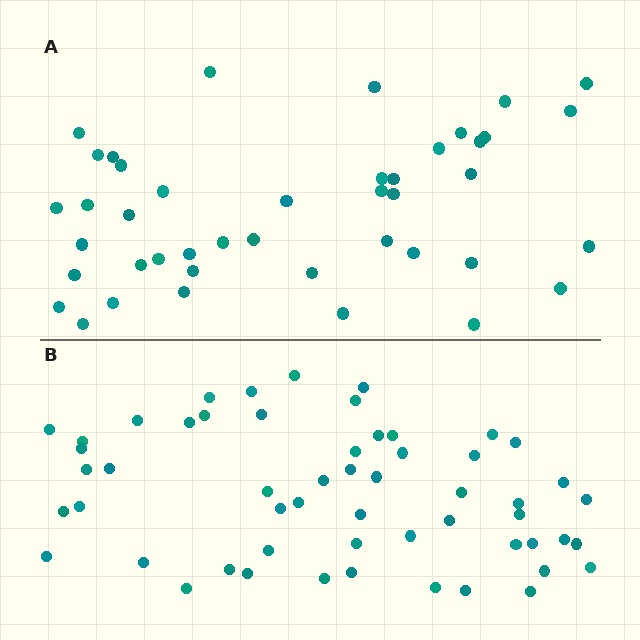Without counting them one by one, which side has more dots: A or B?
Region B (the bottom region) has more dots.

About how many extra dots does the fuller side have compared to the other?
Region B has roughly 12 or so more dots than region A.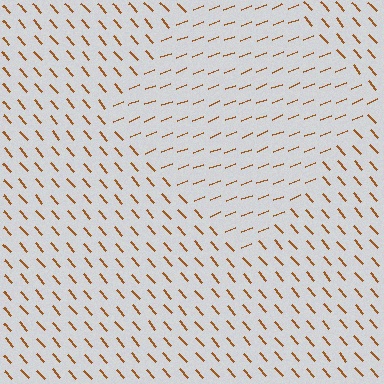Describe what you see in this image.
The image is filled with small brown line segments. A diamond region in the image has lines oriented differently from the surrounding lines, creating a visible texture boundary.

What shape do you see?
I see a diamond.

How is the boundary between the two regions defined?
The boundary is defined purely by a change in line orientation (approximately 70 degrees difference). All lines are the same color and thickness.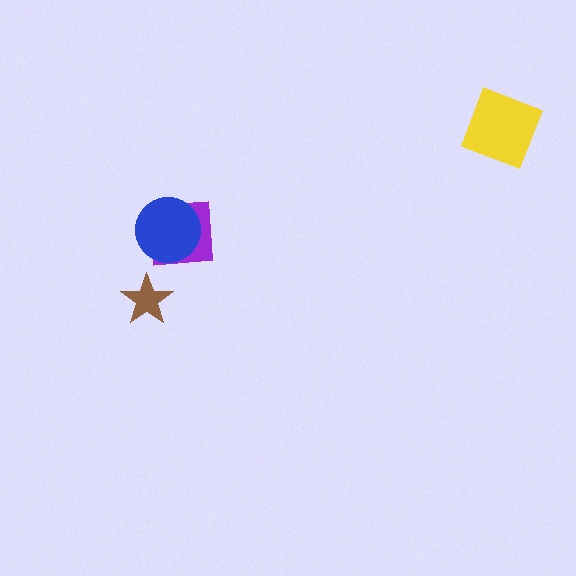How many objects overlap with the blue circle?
1 object overlaps with the blue circle.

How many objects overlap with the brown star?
0 objects overlap with the brown star.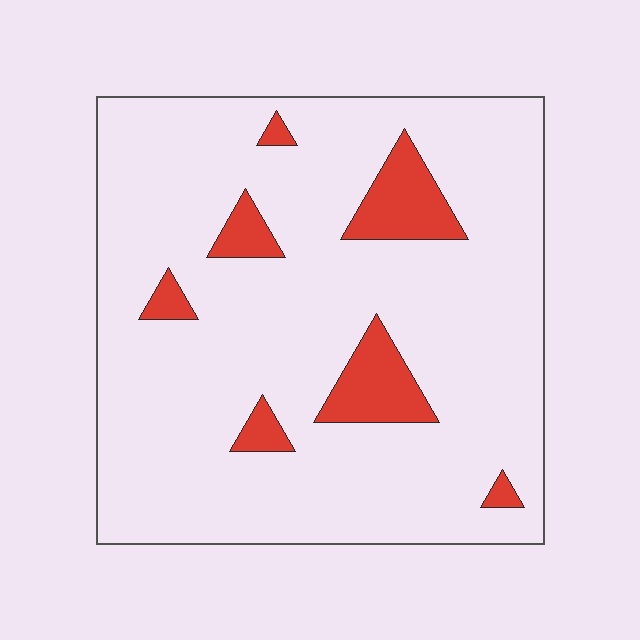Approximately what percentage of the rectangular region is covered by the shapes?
Approximately 10%.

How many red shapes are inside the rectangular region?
7.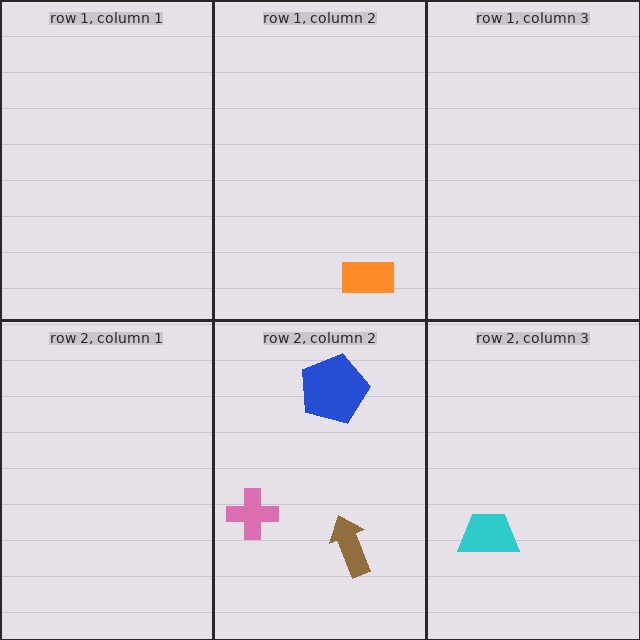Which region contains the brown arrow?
The row 2, column 2 region.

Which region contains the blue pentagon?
The row 2, column 2 region.